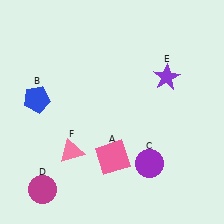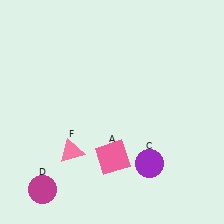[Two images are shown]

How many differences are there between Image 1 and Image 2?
There are 2 differences between the two images.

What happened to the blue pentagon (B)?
The blue pentagon (B) was removed in Image 2. It was in the top-left area of Image 1.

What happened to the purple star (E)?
The purple star (E) was removed in Image 2. It was in the top-right area of Image 1.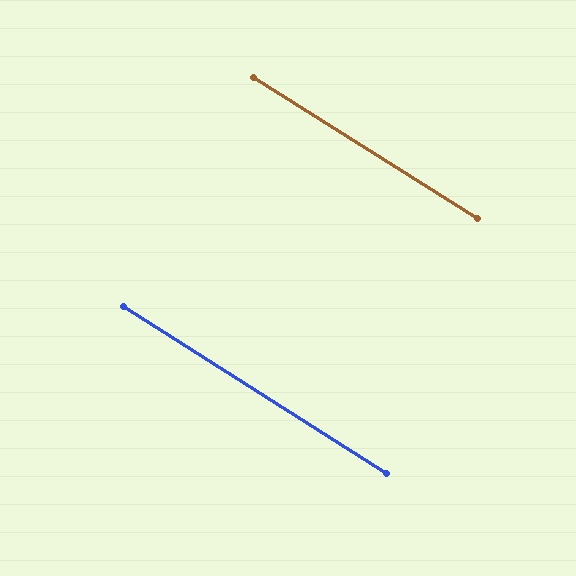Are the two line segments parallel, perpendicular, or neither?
Parallel — their directions differ by only 0.0°.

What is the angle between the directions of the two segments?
Approximately 0 degrees.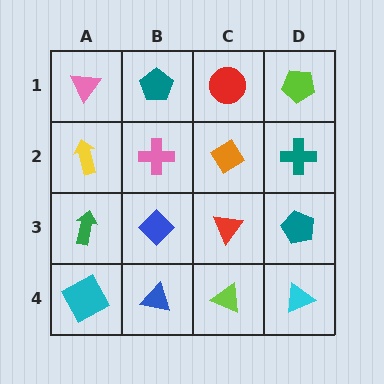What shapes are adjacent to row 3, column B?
A pink cross (row 2, column B), a blue triangle (row 4, column B), a green arrow (row 3, column A), a red triangle (row 3, column C).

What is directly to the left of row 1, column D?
A red circle.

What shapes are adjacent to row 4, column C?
A red triangle (row 3, column C), a blue triangle (row 4, column B), a cyan triangle (row 4, column D).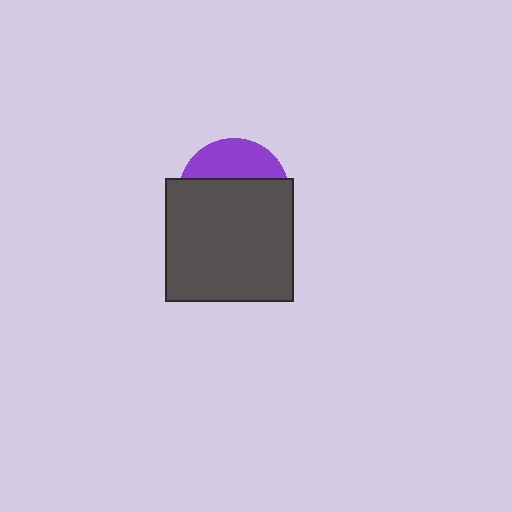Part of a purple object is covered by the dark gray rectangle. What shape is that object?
It is a circle.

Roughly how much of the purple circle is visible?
A small part of it is visible (roughly 33%).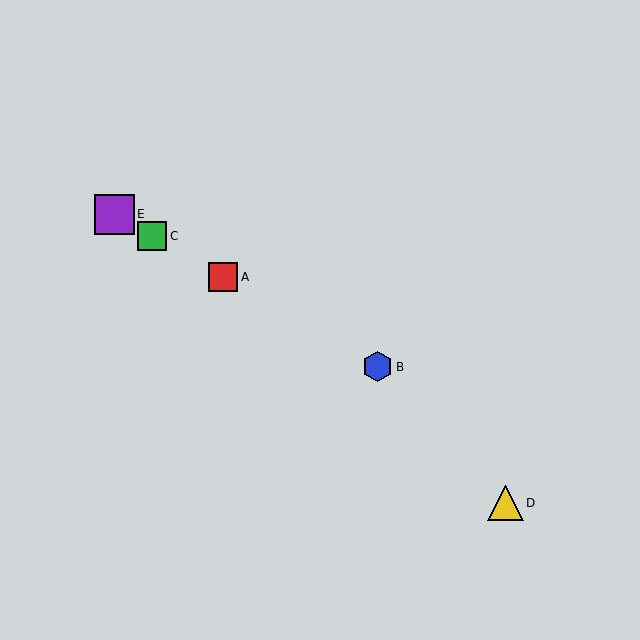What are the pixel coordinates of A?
Object A is at (223, 277).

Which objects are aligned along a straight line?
Objects A, B, C, E are aligned along a straight line.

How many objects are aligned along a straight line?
4 objects (A, B, C, E) are aligned along a straight line.